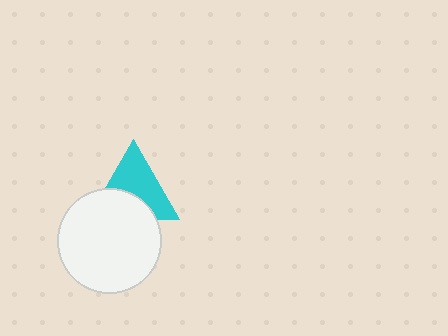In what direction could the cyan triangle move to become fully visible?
The cyan triangle could move up. That would shift it out from behind the white circle entirely.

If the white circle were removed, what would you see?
You would see the complete cyan triangle.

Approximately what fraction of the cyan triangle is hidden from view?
Roughly 40% of the cyan triangle is hidden behind the white circle.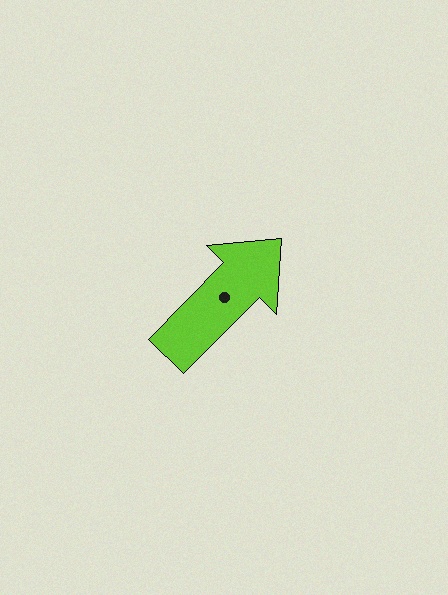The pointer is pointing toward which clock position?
Roughly 1 o'clock.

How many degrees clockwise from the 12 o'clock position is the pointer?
Approximately 44 degrees.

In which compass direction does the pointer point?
Northeast.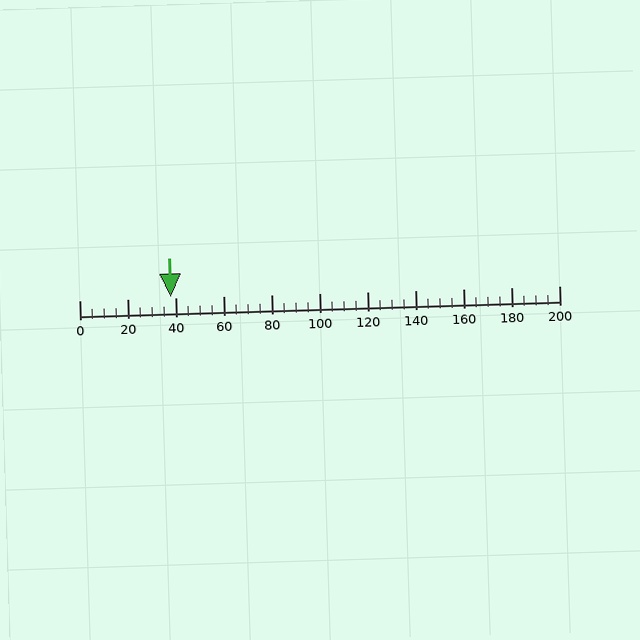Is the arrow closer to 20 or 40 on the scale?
The arrow is closer to 40.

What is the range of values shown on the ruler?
The ruler shows values from 0 to 200.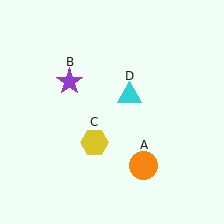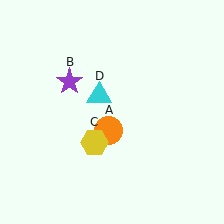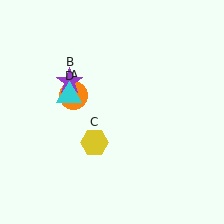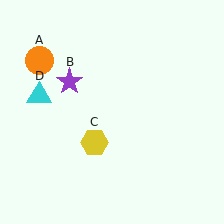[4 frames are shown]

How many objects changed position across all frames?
2 objects changed position: orange circle (object A), cyan triangle (object D).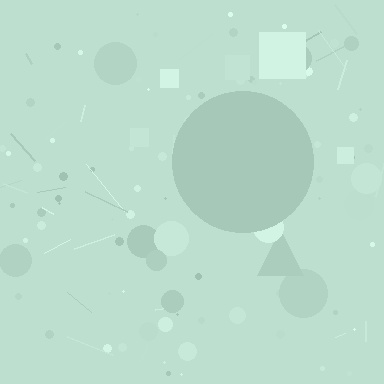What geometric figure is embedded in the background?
A circle is embedded in the background.